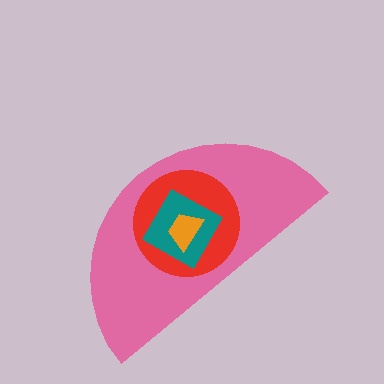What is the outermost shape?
The pink semicircle.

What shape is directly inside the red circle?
The teal diamond.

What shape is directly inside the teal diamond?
The orange trapezoid.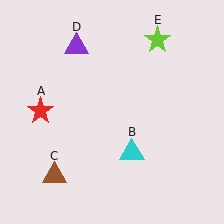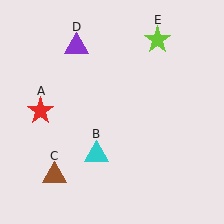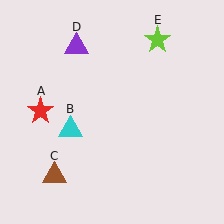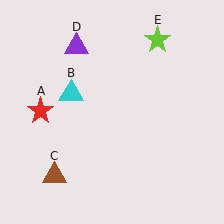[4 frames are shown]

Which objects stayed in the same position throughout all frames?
Red star (object A) and brown triangle (object C) and purple triangle (object D) and lime star (object E) remained stationary.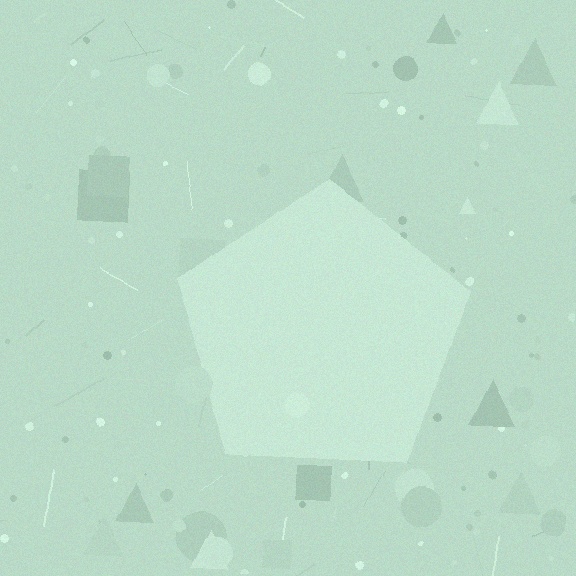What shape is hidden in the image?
A pentagon is hidden in the image.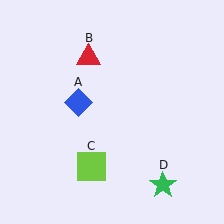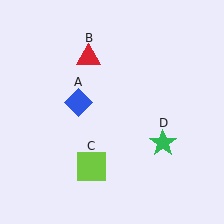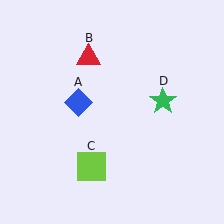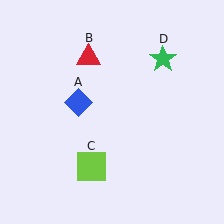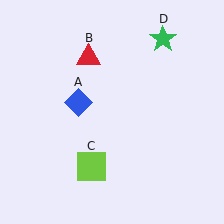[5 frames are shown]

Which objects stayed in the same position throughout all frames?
Blue diamond (object A) and red triangle (object B) and lime square (object C) remained stationary.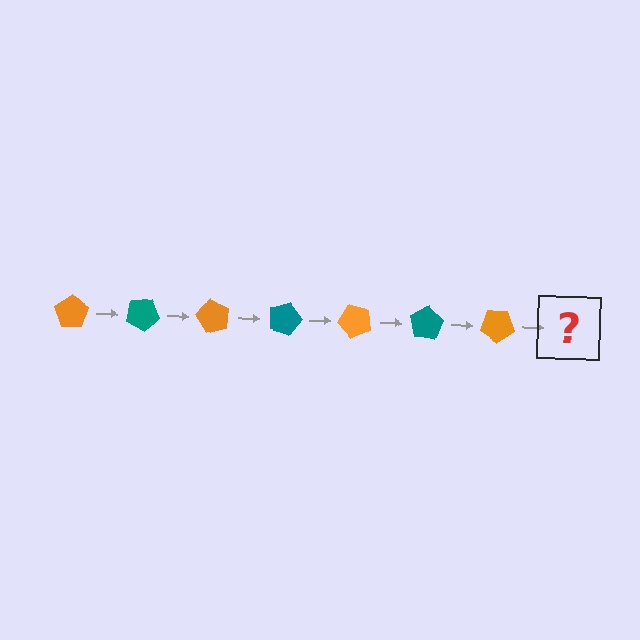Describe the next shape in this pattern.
It should be a teal pentagon, rotated 210 degrees from the start.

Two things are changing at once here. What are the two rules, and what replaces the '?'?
The two rules are that it rotates 30 degrees each step and the color cycles through orange and teal. The '?' should be a teal pentagon, rotated 210 degrees from the start.